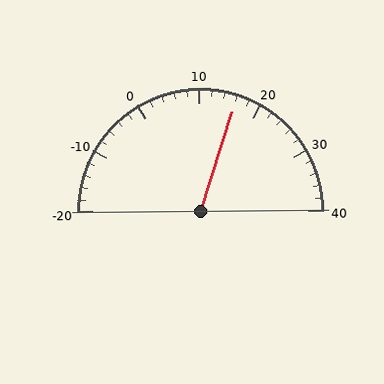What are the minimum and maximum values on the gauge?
The gauge ranges from -20 to 40.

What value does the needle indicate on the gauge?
The needle indicates approximately 16.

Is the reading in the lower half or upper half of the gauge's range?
The reading is in the upper half of the range (-20 to 40).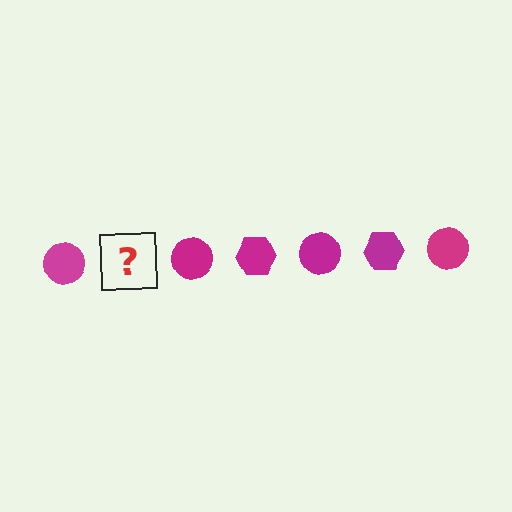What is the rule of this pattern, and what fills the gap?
The rule is that the pattern cycles through circle, hexagon shapes in magenta. The gap should be filled with a magenta hexagon.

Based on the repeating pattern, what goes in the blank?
The blank should be a magenta hexagon.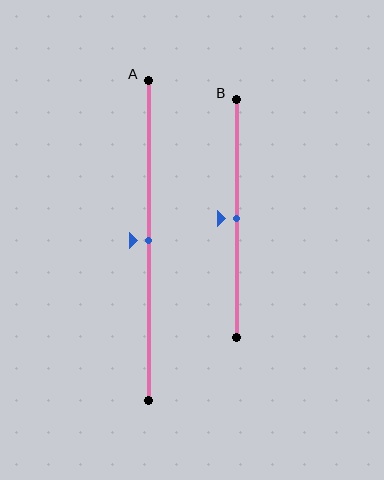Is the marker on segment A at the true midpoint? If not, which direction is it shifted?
Yes, the marker on segment A is at the true midpoint.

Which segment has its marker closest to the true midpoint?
Segment A has its marker closest to the true midpoint.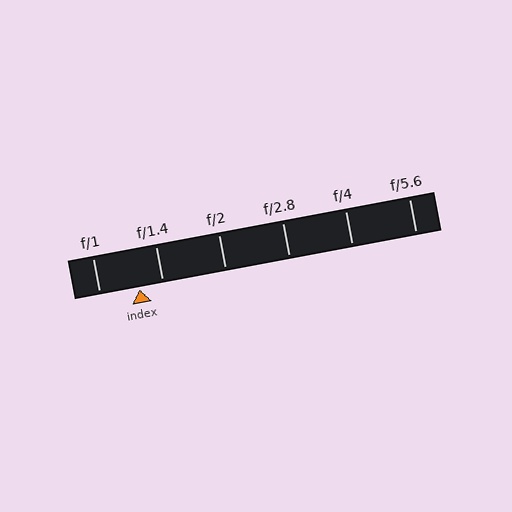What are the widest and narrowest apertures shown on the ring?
The widest aperture shown is f/1 and the narrowest is f/5.6.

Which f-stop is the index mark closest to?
The index mark is closest to f/1.4.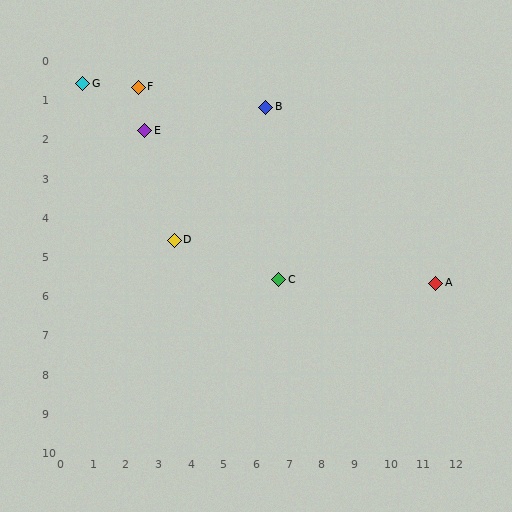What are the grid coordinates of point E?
Point E is at approximately (2.6, 1.8).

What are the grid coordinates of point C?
Point C is at approximately (6.7, 5.6).